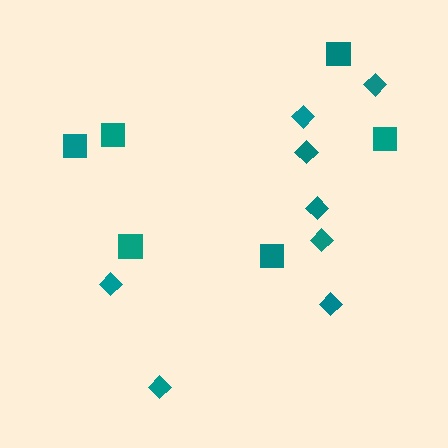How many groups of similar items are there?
There are 2 groups: one group of diamonds (8) and one group of squares (6).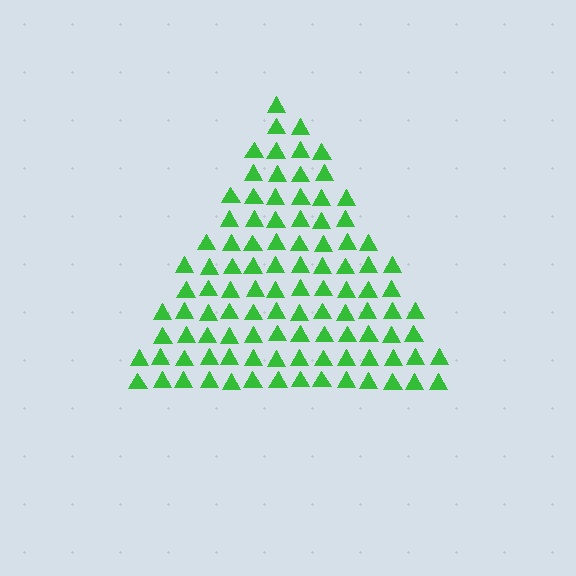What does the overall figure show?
The overall figure shows a triangle.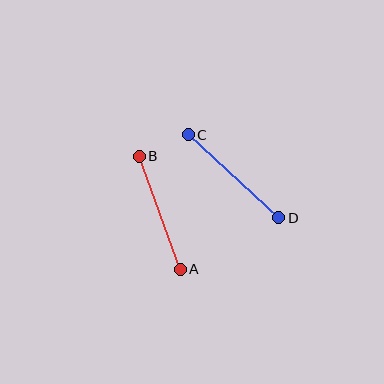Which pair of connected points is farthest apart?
Points C and D are farthest apart.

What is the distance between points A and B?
The distance is approximately 120 pixels.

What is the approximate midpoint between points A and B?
The midpoint is at approximately (160, 213) pixels.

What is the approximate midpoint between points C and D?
The midpoint is at approximately (233, 176) pixels.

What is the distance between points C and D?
The distance is approximately 123 pixels.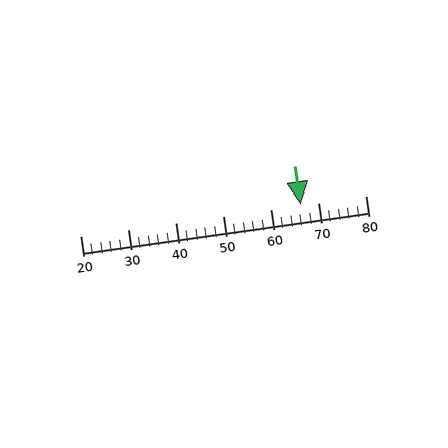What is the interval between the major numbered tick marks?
The major tick marks are spaced 10 units apart.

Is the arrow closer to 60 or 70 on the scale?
The arrow is closer to 70.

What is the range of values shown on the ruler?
The ruler shows values from 20 to 80.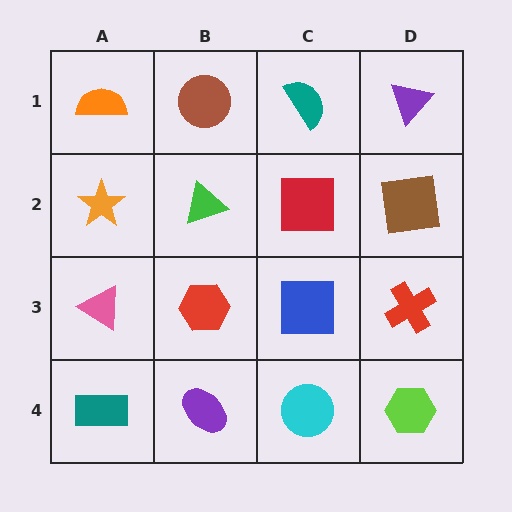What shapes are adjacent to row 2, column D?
A purple triangle (row 1, column D), a red cross (row 3, column D), a red square (row 2, column C).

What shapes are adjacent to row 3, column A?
An orange star (row 2, column A), a teal rectangle (row 4, column A), a red hexagon (row 3, column B).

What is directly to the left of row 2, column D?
A red square.